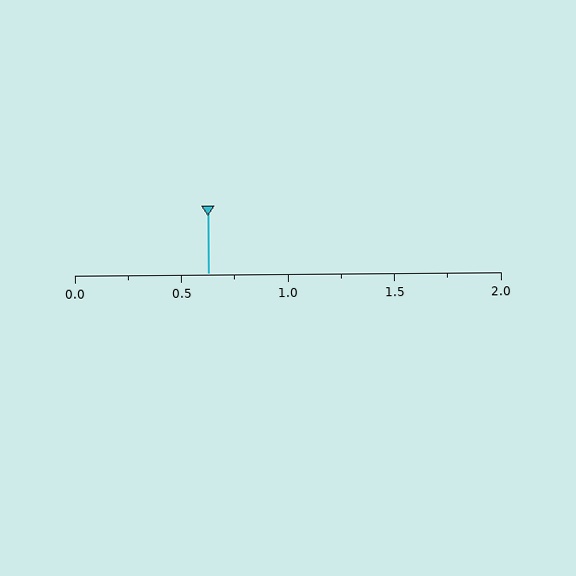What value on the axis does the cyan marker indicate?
The marker indicates approximately 0.62.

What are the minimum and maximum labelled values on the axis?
The axis runs from 0.0 to 2.0.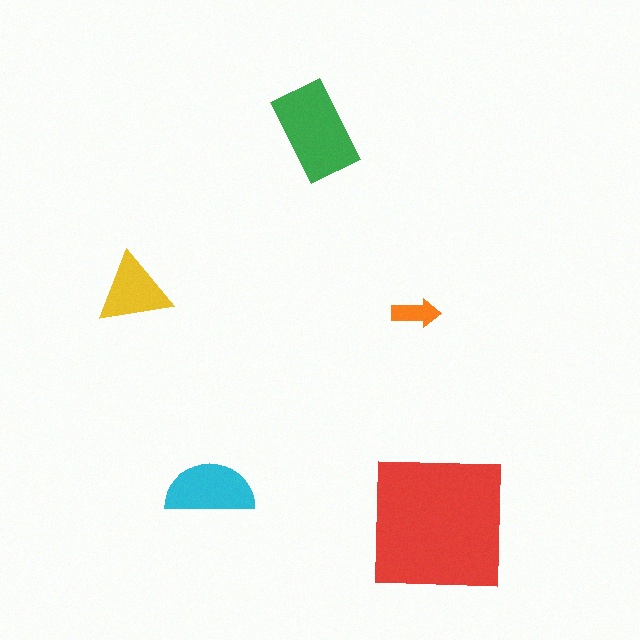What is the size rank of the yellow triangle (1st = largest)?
4th.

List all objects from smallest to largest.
The orange arrow, the yellow triangle, the cyan semicircle, the green rectangle, the red square.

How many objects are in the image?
There are 5 objects in the image.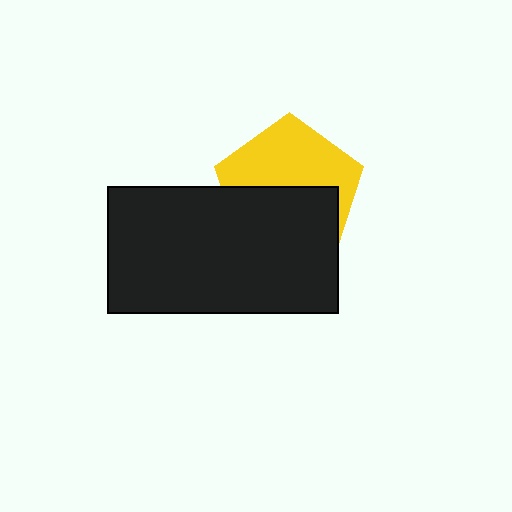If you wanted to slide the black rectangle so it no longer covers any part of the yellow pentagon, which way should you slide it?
Slide it down — that is the most direct way to separate the two shapes.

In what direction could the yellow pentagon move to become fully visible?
The yellow pentagon could move up. That would shift it out from behind the black rectangle entirely.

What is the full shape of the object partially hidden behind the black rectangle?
The partially hidden object is a yellow pentagon.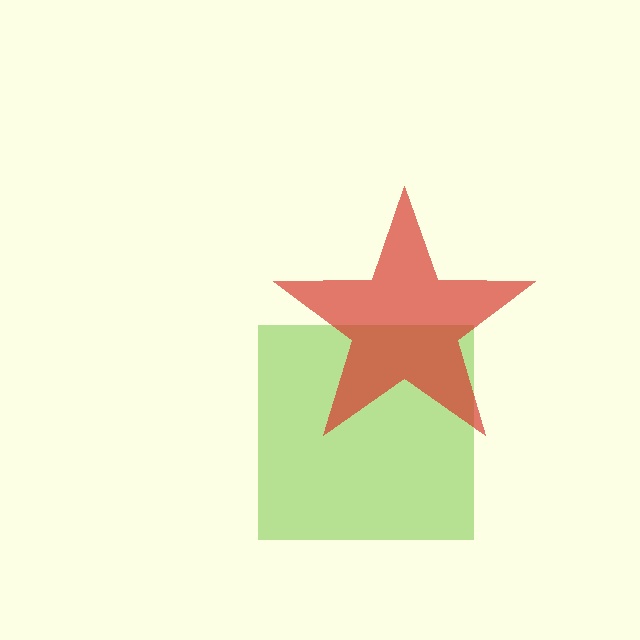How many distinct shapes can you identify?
There are 2 distinct shapes: a lime square, a red star.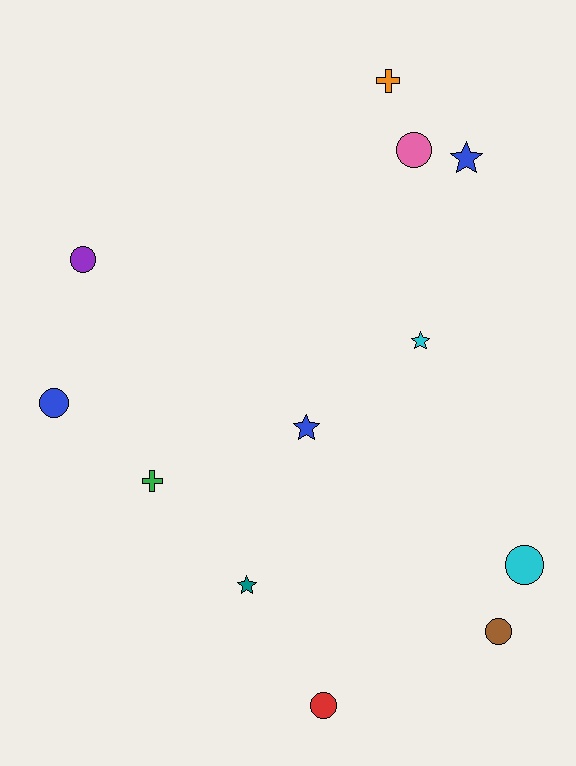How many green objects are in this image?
There is 1 green object.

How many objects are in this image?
There are 12 objects.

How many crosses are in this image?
There are 2 crosses.